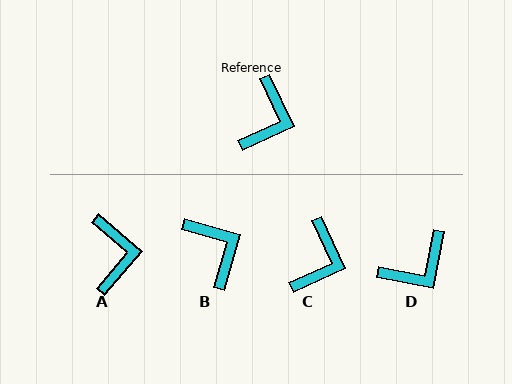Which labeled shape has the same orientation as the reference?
C.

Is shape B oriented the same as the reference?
No, it is off by about 49 degrees.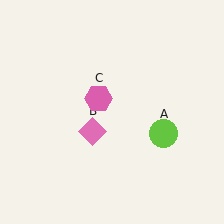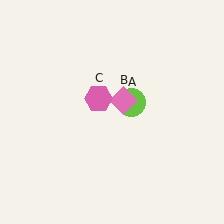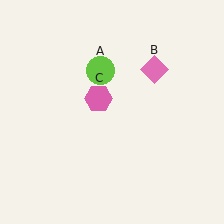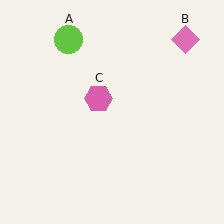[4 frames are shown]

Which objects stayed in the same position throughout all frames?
Pink hexagon (object C) remained stationary.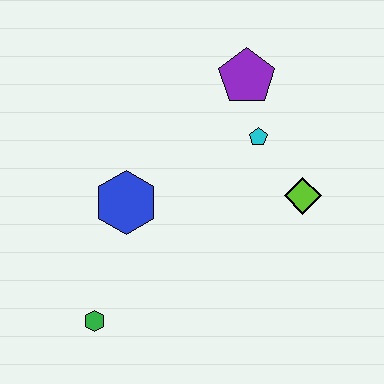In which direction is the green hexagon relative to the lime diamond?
The green hexagon is to the left of the lime diamond.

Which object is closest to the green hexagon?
The blue hexagon is closest to the green hexagon.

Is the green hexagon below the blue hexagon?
Yes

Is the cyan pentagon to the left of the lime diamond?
Yes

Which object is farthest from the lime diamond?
The green hexagon is farthest from the lime diamond.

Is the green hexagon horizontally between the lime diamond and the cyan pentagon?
No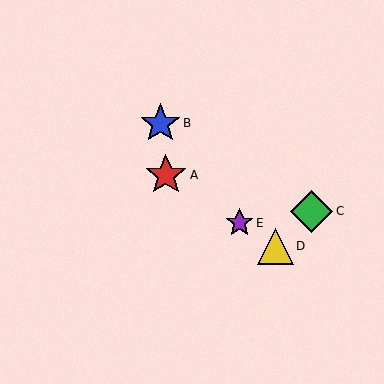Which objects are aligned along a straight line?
Objects A, D, E are aligned along a straight line.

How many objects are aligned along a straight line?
3 objects (A, D, E) are aligned along a straight line.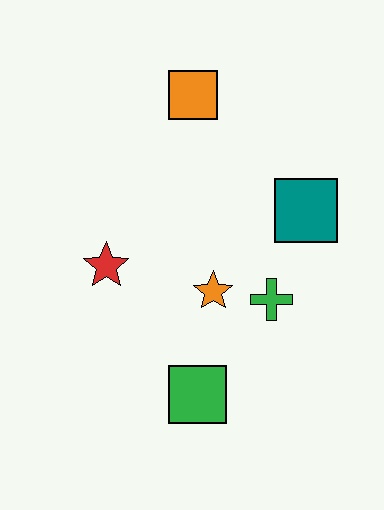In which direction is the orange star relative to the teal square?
The orange star is to the left of the teal square.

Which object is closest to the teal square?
The green cross is closest to the teal square.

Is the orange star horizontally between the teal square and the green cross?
No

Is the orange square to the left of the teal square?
Yes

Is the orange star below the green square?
No